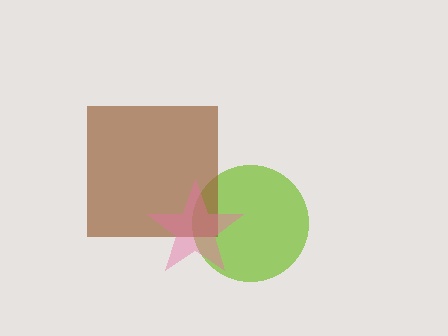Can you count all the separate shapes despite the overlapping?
Yes, there are 3 separate shapes.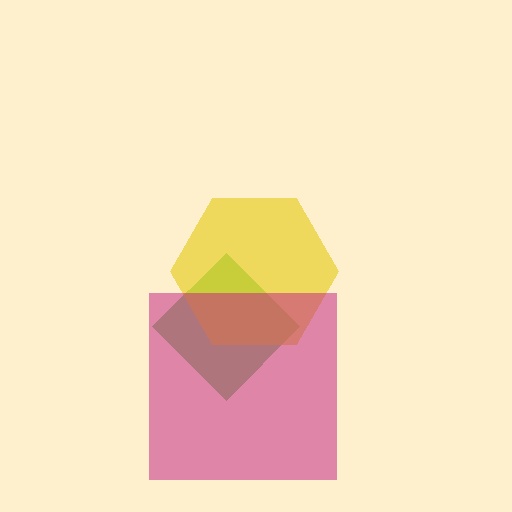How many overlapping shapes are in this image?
There are 3 overlapping shapes in the image.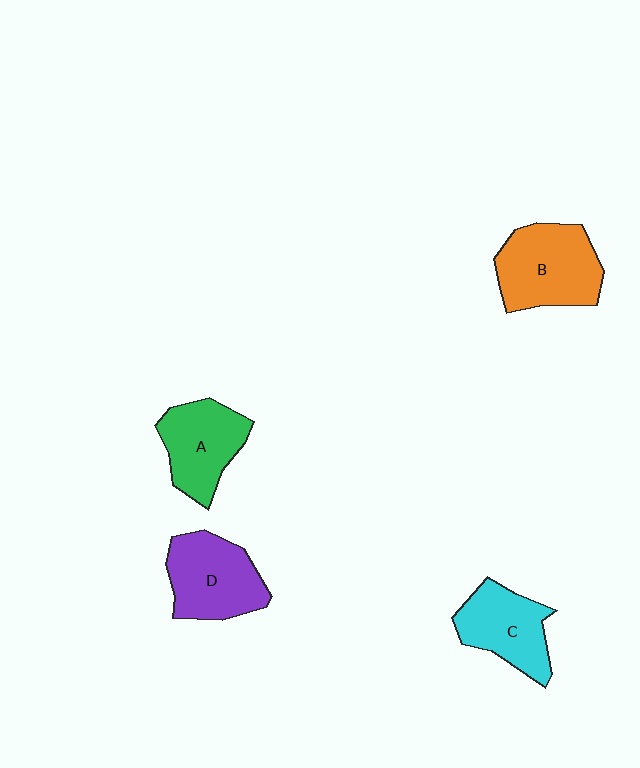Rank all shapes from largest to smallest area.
From largest to smallest: B (orange), D (purple), A (green), C (cyan).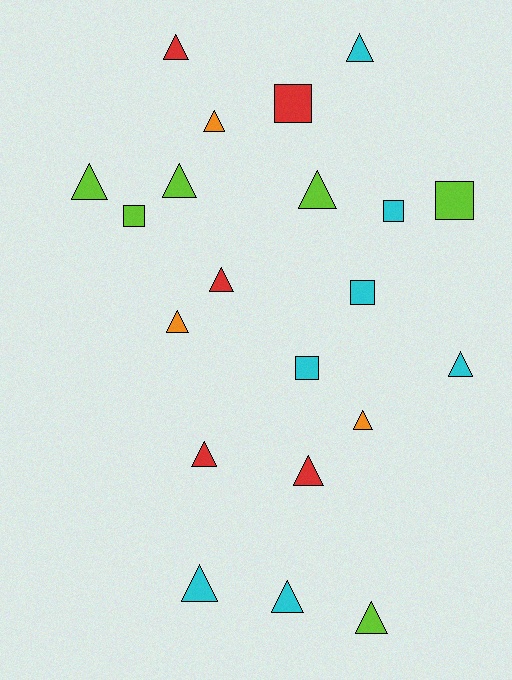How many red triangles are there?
There are 4 red triangles.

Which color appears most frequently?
Cyan, with 7 objects.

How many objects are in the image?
There are 21 objects.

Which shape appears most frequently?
Triangle, with 15 objects.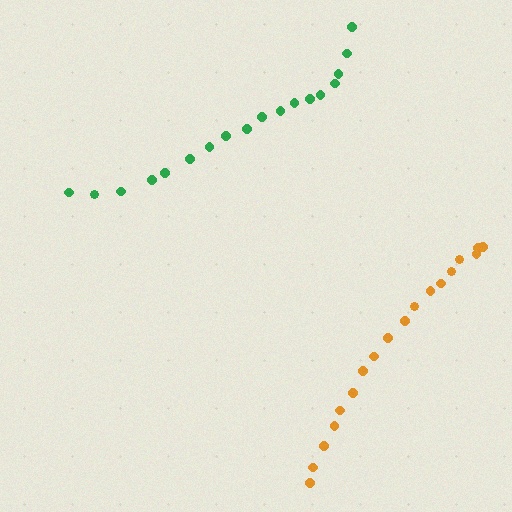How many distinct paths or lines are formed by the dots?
There are 2 distinct paths.